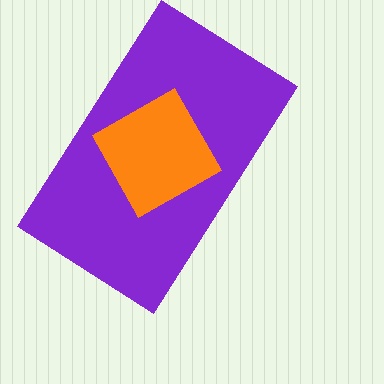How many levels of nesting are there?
2.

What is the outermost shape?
The purple rectangle.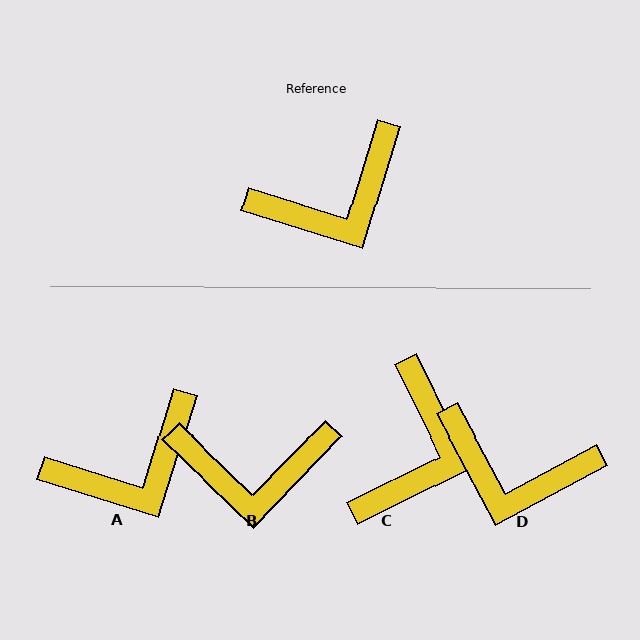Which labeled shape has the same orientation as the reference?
A.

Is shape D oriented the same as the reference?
No, it is off by about 45 degrees.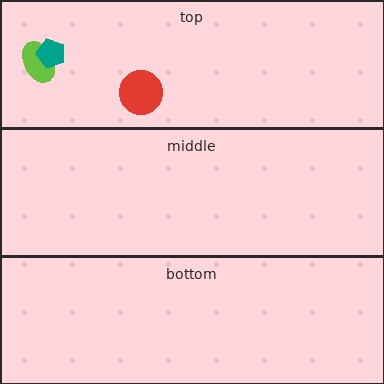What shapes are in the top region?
The lime ellipse, the red circle, the teal pentagon.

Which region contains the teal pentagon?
The top region.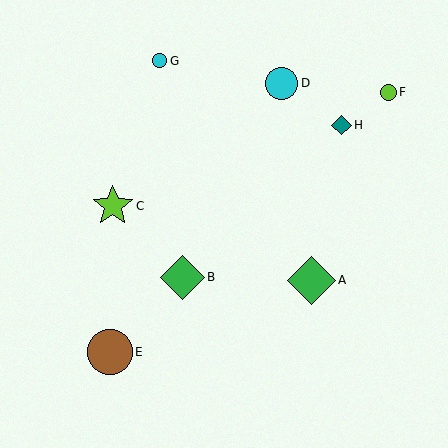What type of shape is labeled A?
Shape A is a green diamond.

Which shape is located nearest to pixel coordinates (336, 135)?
The teal diamond (labeled H) at (341, 125) is nearest to that location.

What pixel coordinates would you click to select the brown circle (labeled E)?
Click at (110, 352) to select the brown circle E.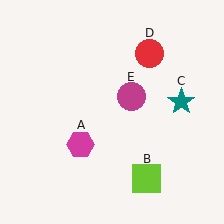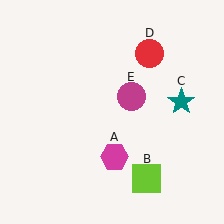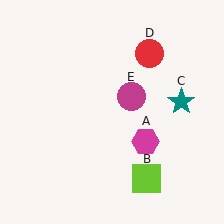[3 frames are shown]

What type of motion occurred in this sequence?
The magenta hexagon (object A) rotated counterclockwise around the center of the scene.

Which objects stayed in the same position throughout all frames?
Lime square (object B) and teal star (object C) and red circle (object D) and magenta circle (object E) remained stationary.